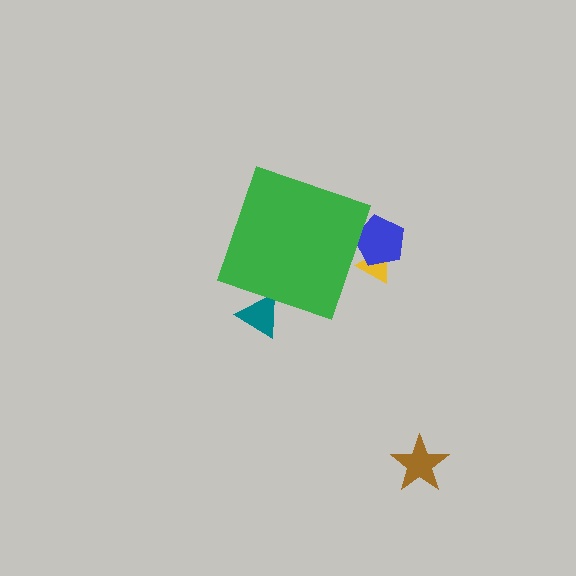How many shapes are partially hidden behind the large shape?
3 shapes are partially hidden.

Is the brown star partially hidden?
No, the brown star is fully visible.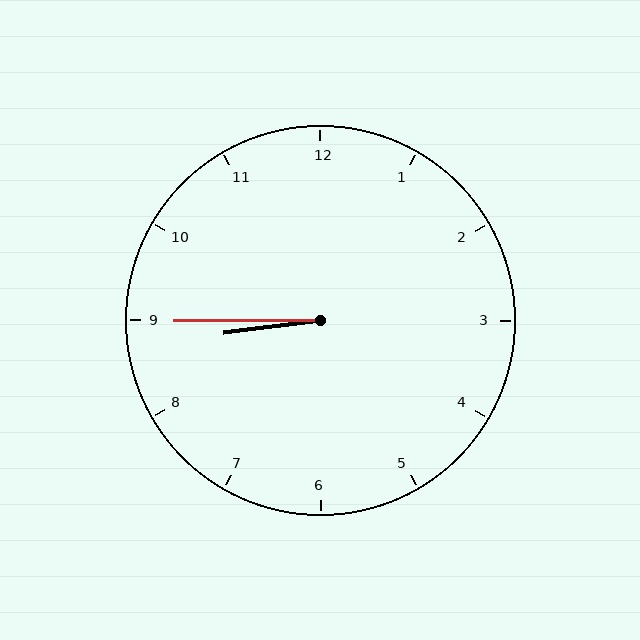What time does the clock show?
8:45.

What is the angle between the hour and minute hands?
Approximately 8 degrees.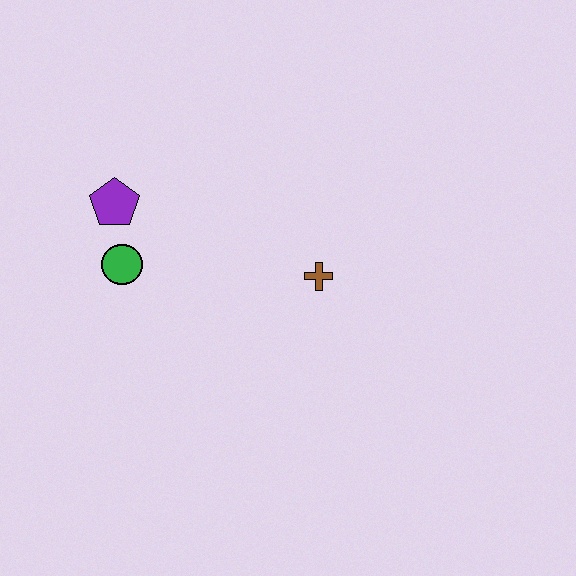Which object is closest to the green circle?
The purple pentagon is closest to the green circle.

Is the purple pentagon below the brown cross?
No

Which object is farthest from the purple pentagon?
The brown cross is farthest from the purple pentagon.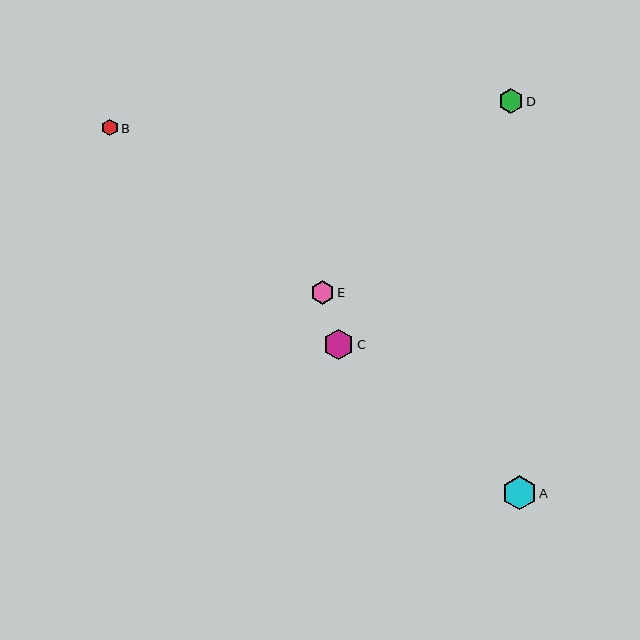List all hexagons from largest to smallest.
From largest to smallest: A, C, D, E, B.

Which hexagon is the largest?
Hexagon A is the largest with a size of approximately 34 pixels.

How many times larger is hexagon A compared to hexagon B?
Hexagon A is approximately 2.0 times the size of hexagon B.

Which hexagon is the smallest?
Hexagon B is the smallest with a size of approximately 17 pixels.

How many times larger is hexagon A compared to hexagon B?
Hexagon A is approximately 2.0 times the size of hexagon B.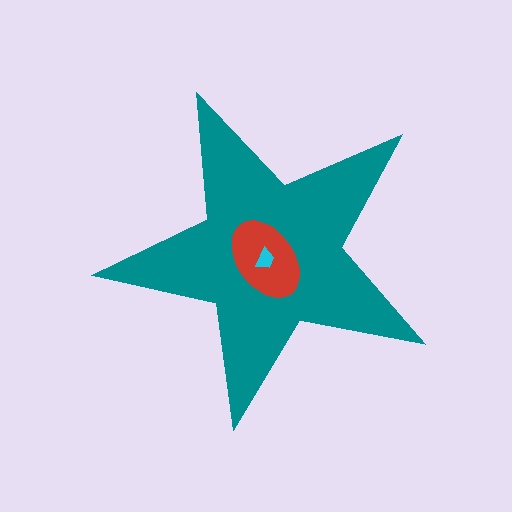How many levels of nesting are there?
3.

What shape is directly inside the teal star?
The red ellipse.